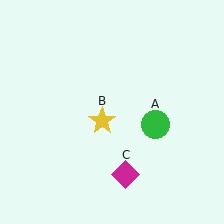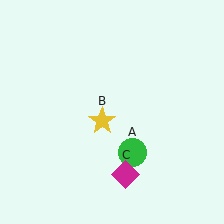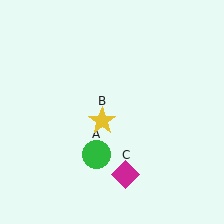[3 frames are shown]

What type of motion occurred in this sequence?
The green circle (object A) rotated clockwise around the center of the scene.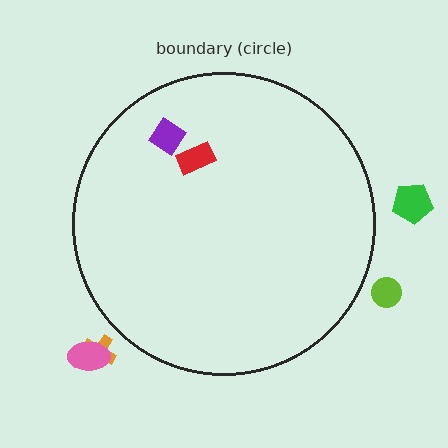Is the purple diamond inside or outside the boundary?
Inside.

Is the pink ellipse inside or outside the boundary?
Outside.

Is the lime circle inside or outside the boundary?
Outside.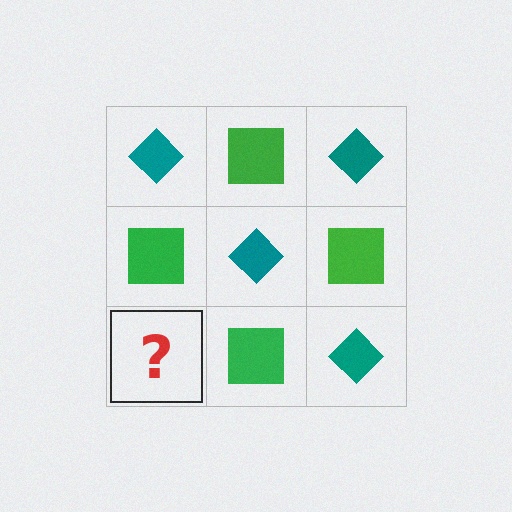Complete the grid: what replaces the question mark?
The question mark should be replaced with a teal diamond.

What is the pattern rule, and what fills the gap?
The rule is that it alternates teal diamond and green square in a checkerboard pattern. The gap should be filled with a teal diamond.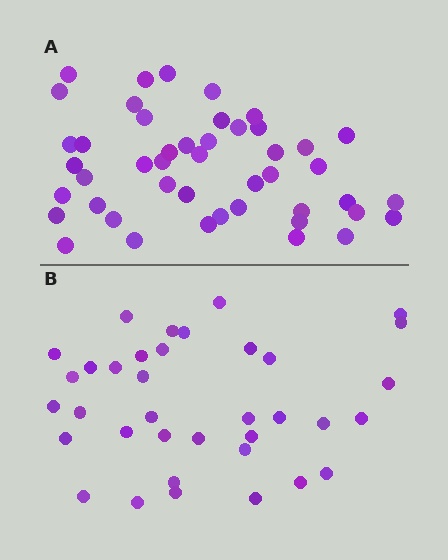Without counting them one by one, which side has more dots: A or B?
Region A (the top region) has more dots.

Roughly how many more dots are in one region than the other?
Region A has roughly 10 or so more dots than region B.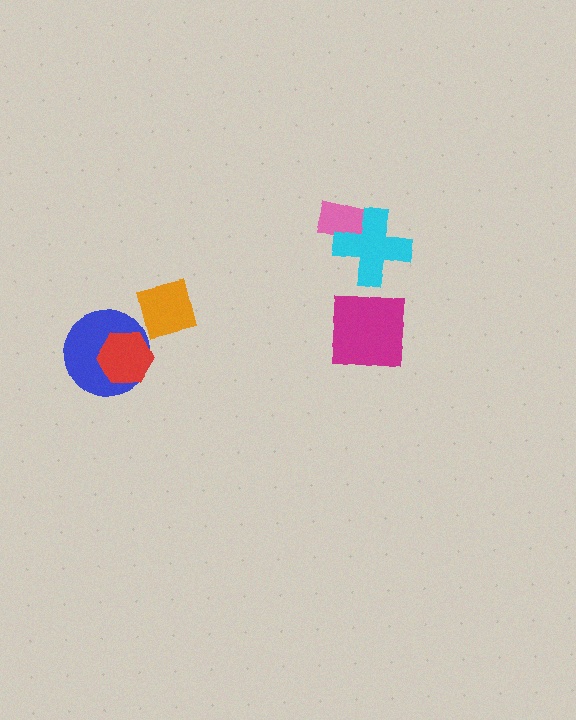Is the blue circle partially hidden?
Yes, it is partially covered by another shape.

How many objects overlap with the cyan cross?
1 object overlaps with the cyan cross.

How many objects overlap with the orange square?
0 objects overlap with the orange square.